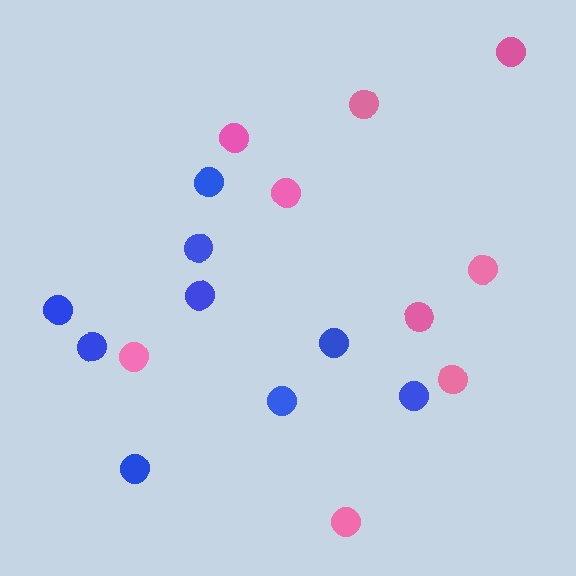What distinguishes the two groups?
There are 2 groups: one group of pink circles (9) and one group of blue circles (9).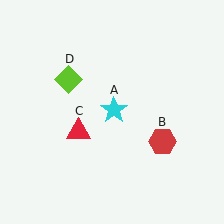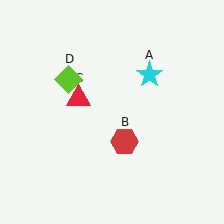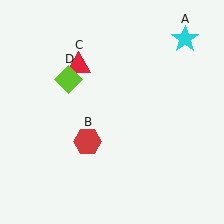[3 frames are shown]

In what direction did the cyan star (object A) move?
The cyan star (object A) moved up and to the right.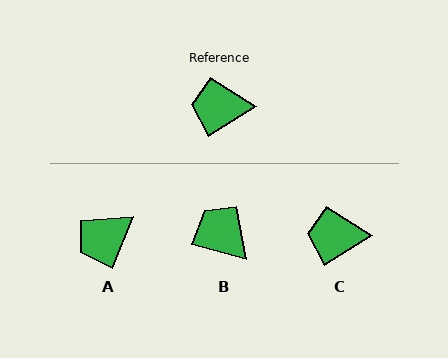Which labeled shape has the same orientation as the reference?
C.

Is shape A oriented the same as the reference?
No, it is off by about 36 degrees.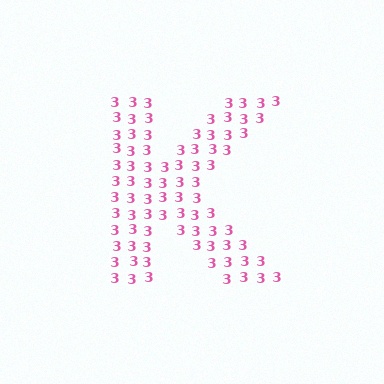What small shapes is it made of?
It is made of small digit 3's.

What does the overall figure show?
The overall figure shows the letter K.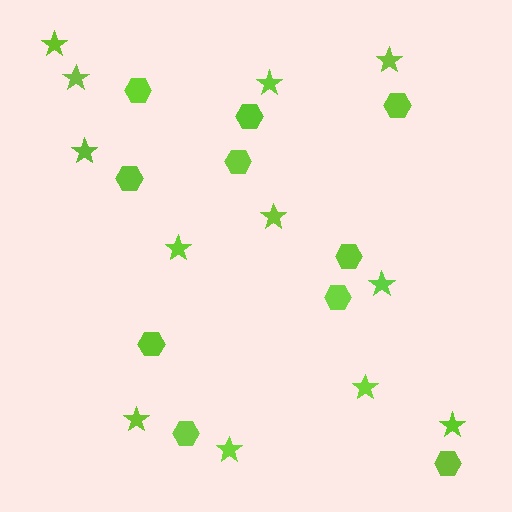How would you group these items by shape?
There are 2 groups: one group of hexagons (10) and one group of stars (12).